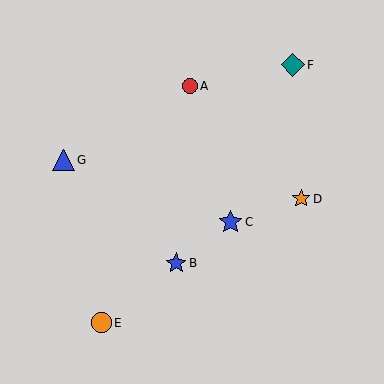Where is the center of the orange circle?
The center of the orange circle is at (101, 323).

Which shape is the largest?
The blue star (labeled C) is the largest.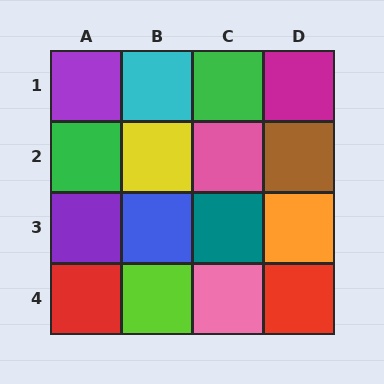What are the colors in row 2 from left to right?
Green, yellow, pink, brown.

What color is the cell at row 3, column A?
Purple.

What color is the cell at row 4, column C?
Pink.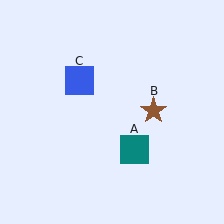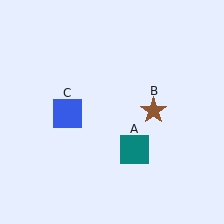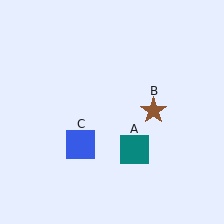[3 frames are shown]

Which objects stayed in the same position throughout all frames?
Teal square (object A) and brown star (object B) remained stationary.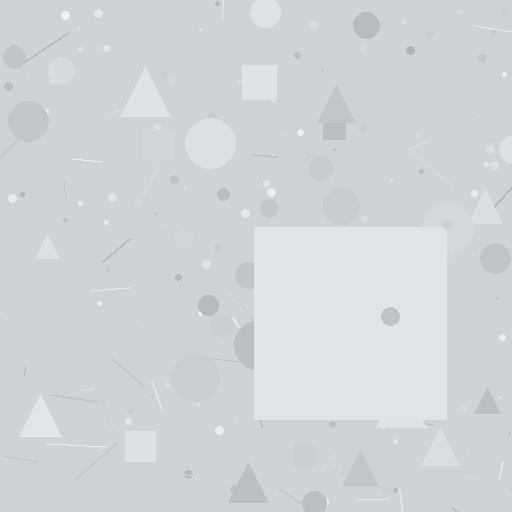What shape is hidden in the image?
A square is hidden in the image.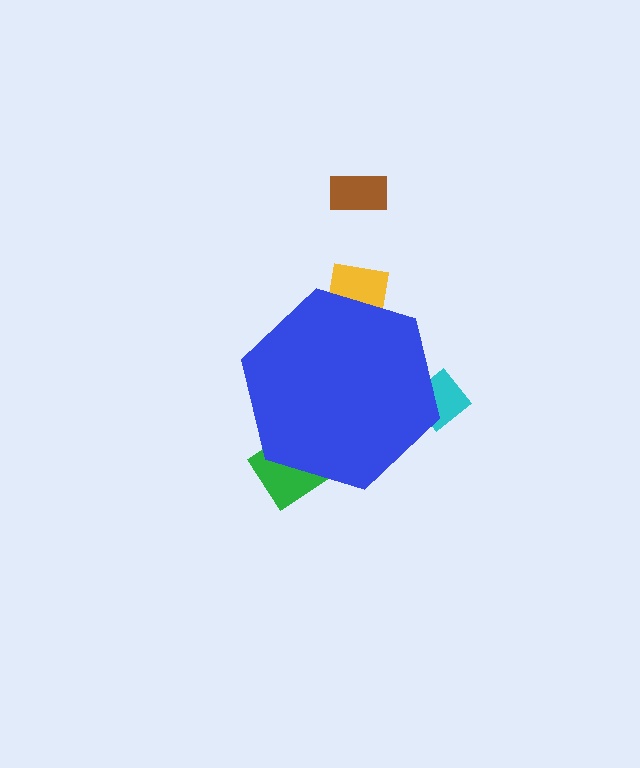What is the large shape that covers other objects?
A blue hexagon.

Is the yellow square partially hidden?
Yes, the yellow square is partially hidden behind the blue hexagon.